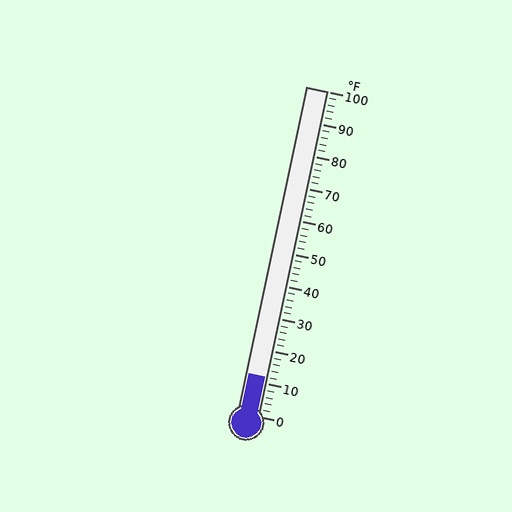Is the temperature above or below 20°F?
The temperature is below 20°F.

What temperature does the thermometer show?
The thermometer shows approximately 12°F.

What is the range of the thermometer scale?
The thermometer scale ranges from 0°F to 100°F.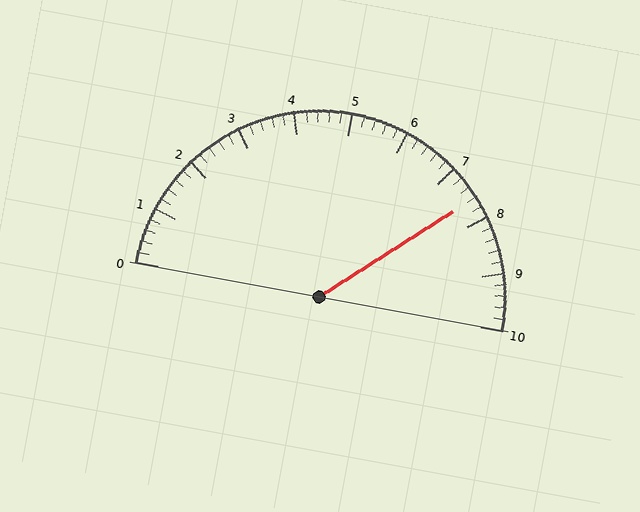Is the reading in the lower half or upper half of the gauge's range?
The reading is in the upper half of the range (0 to 10).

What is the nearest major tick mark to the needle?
The nearest major tick mark is 8.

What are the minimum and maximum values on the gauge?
The gauge ranges from 0 to 10.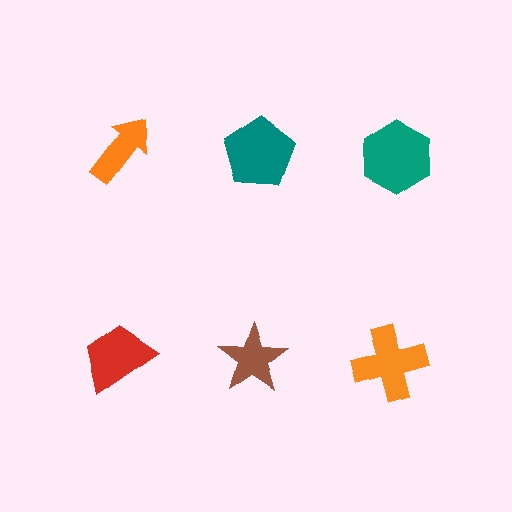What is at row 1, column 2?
A teal pentagon.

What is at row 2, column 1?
A red trapezoid.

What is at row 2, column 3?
An orange cross.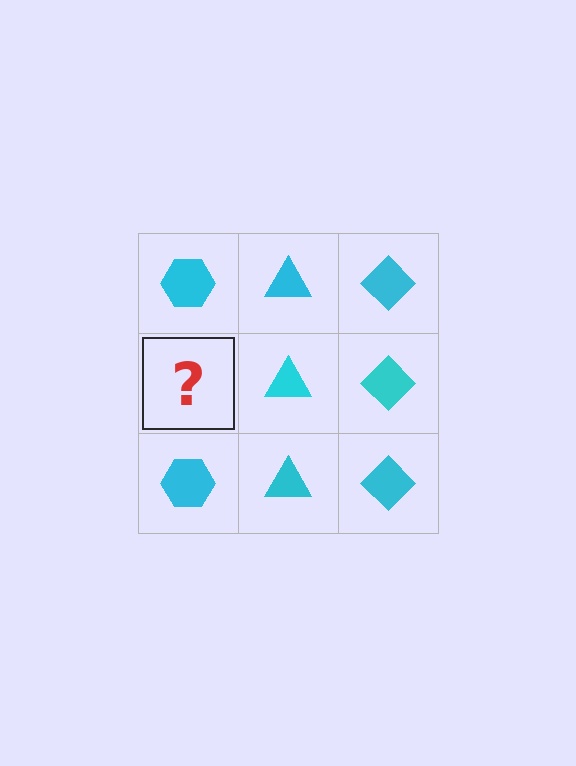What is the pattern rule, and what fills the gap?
The rule is that each column has a consistent shape. The gap should be filled with a cyan hexagon.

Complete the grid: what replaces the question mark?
The question mark should be replaced with a cyan hexagon.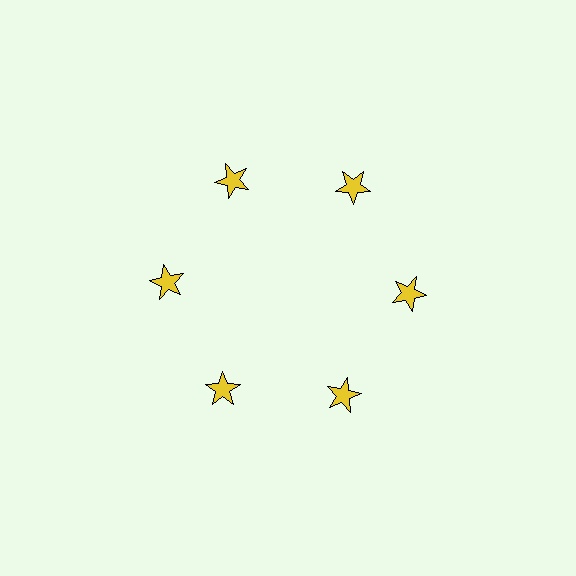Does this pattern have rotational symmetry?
Yes, this pattern has 6-fold rotational symmetry. It looks the same after rotating 60 degrees around the center.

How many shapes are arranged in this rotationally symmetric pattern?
There are 6 shapes, arranged in 6 groups of 1.